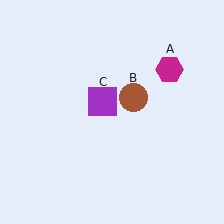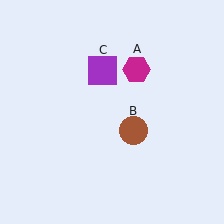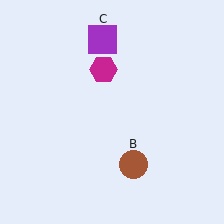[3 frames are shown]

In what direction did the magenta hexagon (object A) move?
The magenta hexagon (object A) moved left.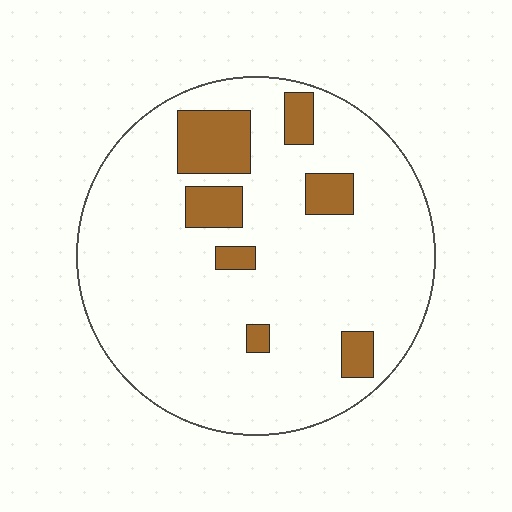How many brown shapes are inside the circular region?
7.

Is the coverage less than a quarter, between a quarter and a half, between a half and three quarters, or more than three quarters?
Less than a quarter.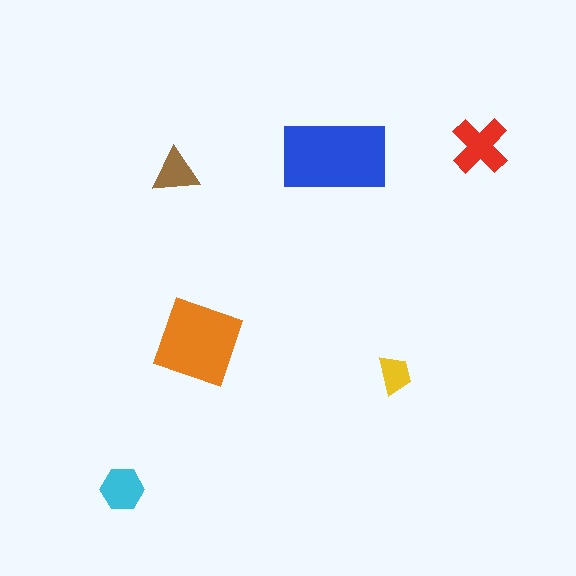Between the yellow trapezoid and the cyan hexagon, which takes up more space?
The cyan hexagon.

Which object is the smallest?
The yellow trapezoid.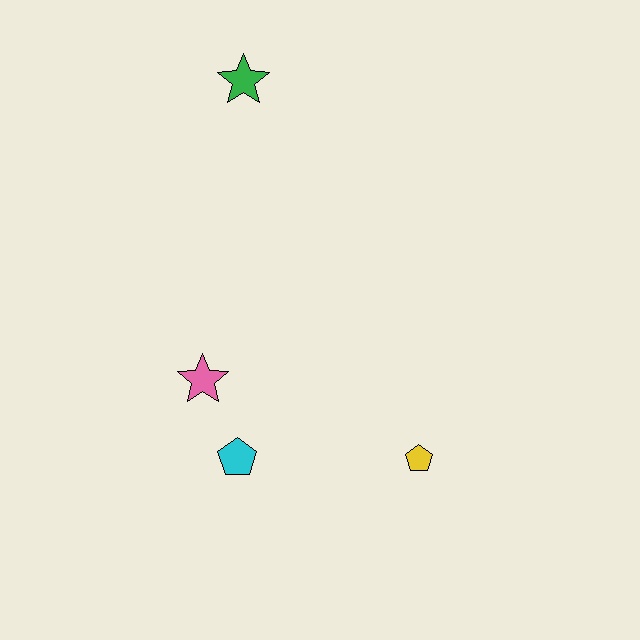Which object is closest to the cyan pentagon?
The pink star is closest to the cyan pentagon.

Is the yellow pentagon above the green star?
No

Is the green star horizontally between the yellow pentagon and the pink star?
Yes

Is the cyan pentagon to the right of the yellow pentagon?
No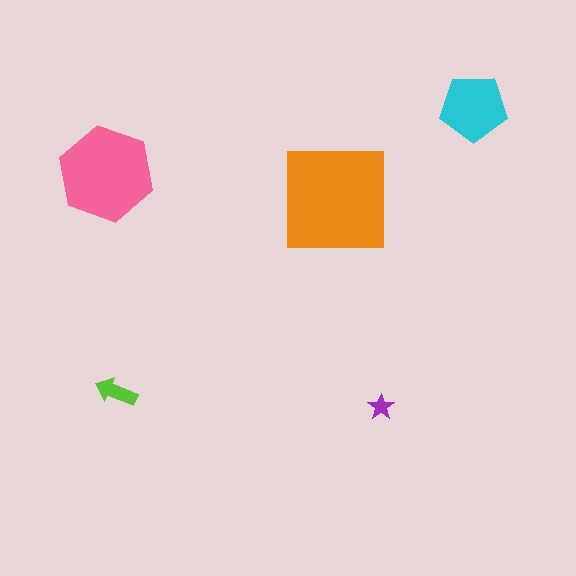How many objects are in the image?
There are 5 objects in the image.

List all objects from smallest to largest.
The purple star, the lime arrow, the cyan pentagon, the pink hexagon, the orange square.